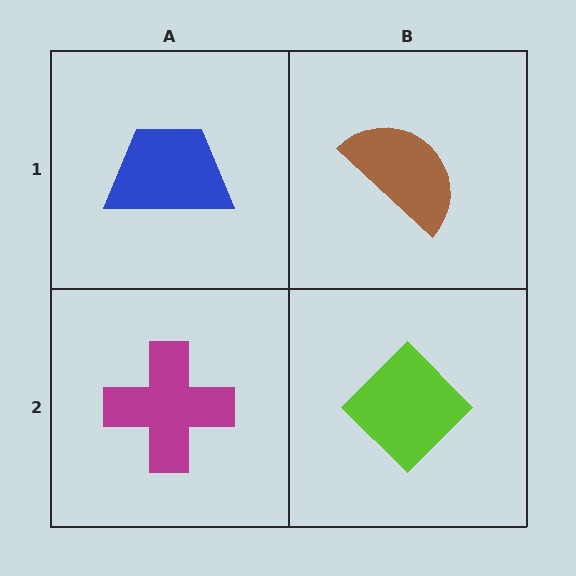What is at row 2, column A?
A magenta cross.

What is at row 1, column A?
A blue trapezoid.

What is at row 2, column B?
A lime diamond.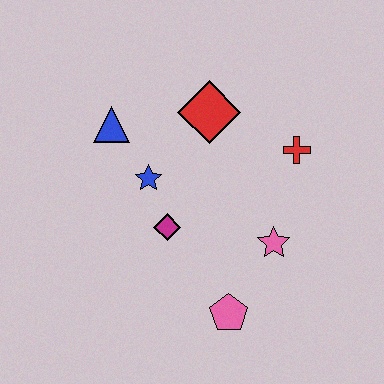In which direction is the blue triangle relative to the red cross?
The blue triangle is to the left of the red cross.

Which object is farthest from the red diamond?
The pink pentagon is farthest from the red diamond.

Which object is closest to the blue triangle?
The blue star is closest to the blue triangle.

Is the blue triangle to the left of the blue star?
Yes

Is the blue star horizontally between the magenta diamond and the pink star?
No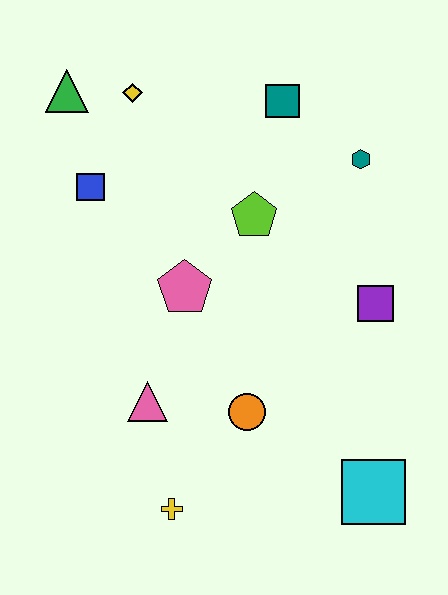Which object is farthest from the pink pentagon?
The cyan square is farthest from the pink pentagon.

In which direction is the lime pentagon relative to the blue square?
The lime pentagon is to the right of the blue square.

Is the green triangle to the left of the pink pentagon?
Yes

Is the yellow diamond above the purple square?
Yes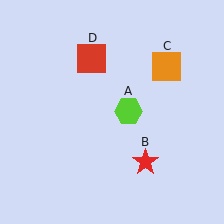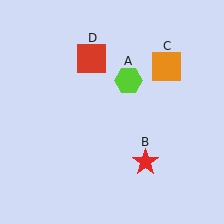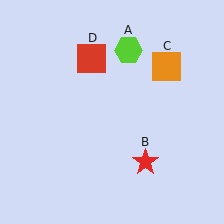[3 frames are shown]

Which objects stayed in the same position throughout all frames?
Red star (object B) and orange square (object C) and red square (object D) remained stationary.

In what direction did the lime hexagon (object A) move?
The lime hexagon (object A) moved up.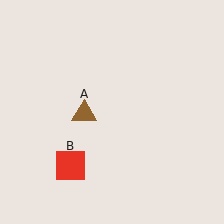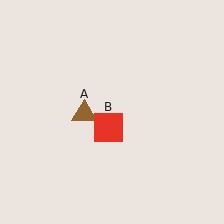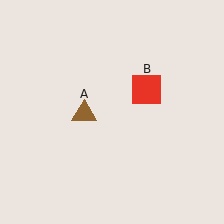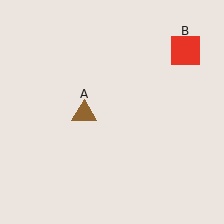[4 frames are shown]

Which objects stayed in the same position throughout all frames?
Brown triangle (object A) remained stationary.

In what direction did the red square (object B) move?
The red square (object B) moved up and to the right.